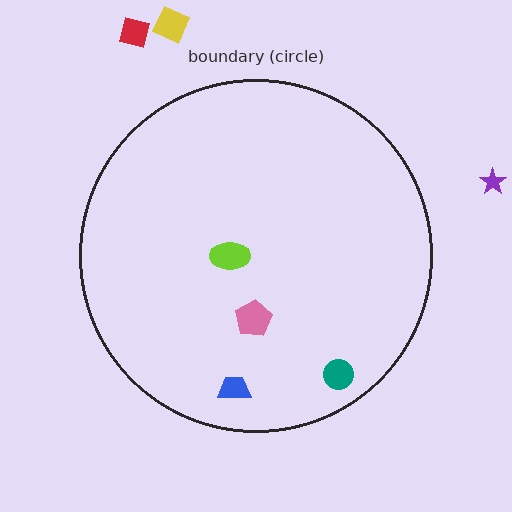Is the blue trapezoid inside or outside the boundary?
Inside.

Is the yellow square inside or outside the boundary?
Outside.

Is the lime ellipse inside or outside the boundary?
Inside.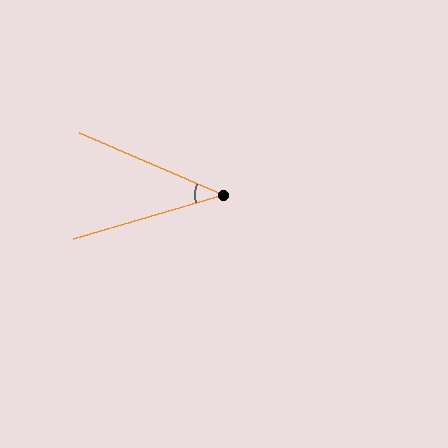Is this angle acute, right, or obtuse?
It is acute.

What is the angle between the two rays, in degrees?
Approximately 39 degrees.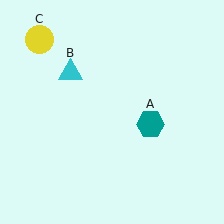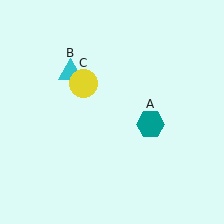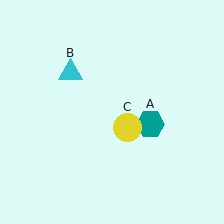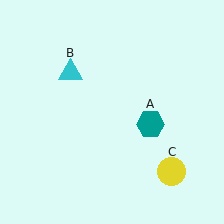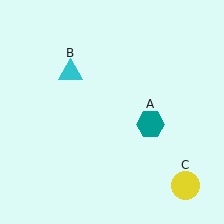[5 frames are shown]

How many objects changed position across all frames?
1 object changed position: yellow circle (object C).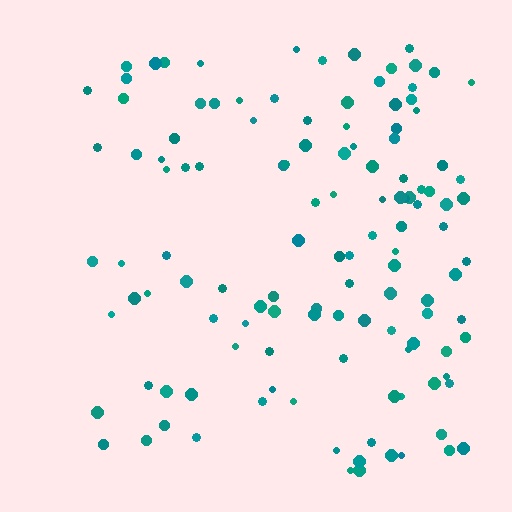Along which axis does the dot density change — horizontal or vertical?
Horizontal.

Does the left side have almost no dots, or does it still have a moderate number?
Still a moderate number, just noticeably fewer than the right.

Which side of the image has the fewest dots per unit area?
The left.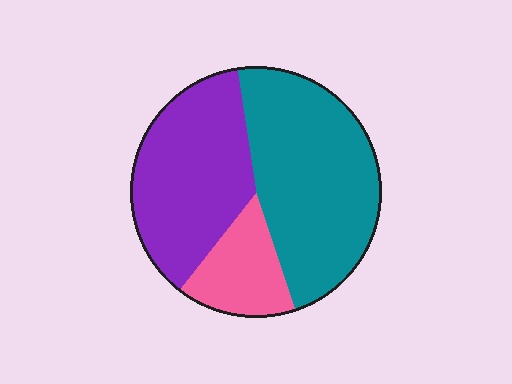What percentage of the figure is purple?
Purple covers 37% of the figure.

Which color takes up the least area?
Pink, at roughly 15%.